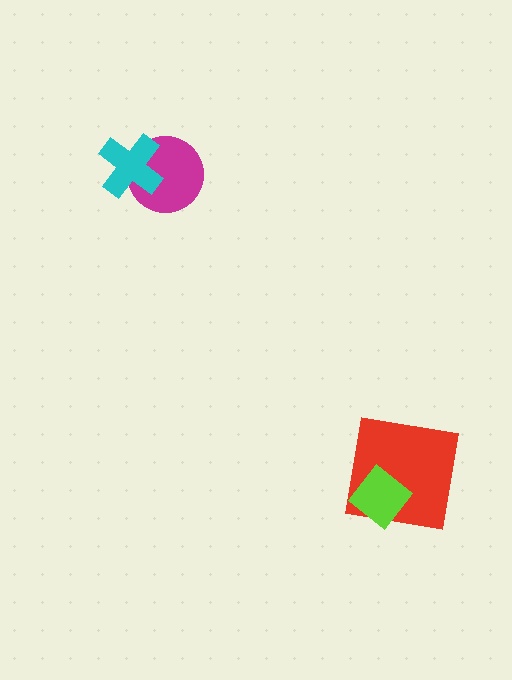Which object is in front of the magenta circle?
The cyan cross is in front of the magenta circle.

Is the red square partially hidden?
Yes, it is partially covered by another shape.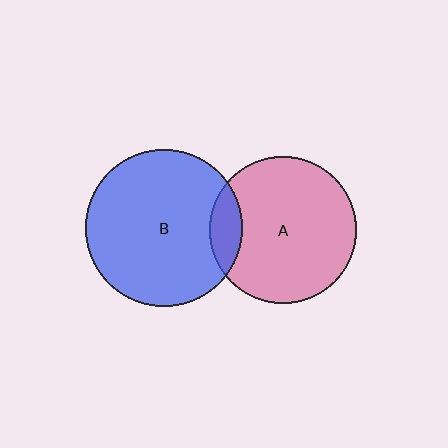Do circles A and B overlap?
Yes.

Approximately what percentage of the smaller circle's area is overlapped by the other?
Approximately 15%.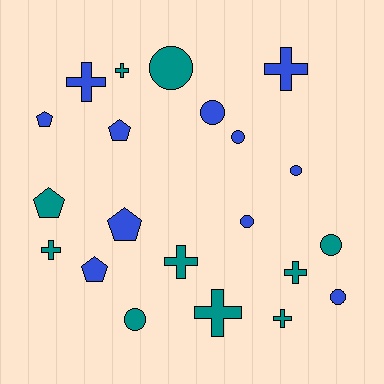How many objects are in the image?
There are 21 objects.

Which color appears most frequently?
Blue, with 11 objects.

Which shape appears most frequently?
Cross, with 8 objects.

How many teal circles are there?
There are 3 teal circles.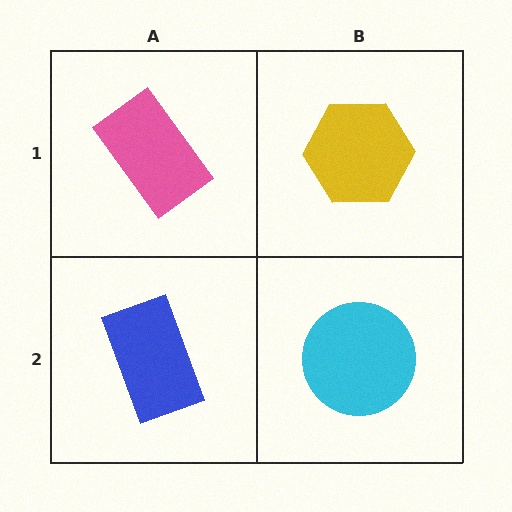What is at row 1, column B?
A yellow hexagon.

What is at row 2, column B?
A cyan circle.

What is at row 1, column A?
A pink rectangle.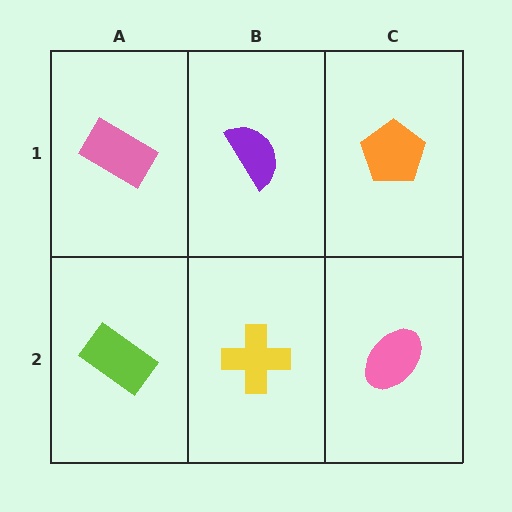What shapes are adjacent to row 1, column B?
A yellow cross (row 2, column B), a pink rectangle (row 1, column A), an orange pentagon (row 1, column C).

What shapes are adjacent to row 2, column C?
An orange pentagon (row 1, column C), a yellow cross (row 2, column B).